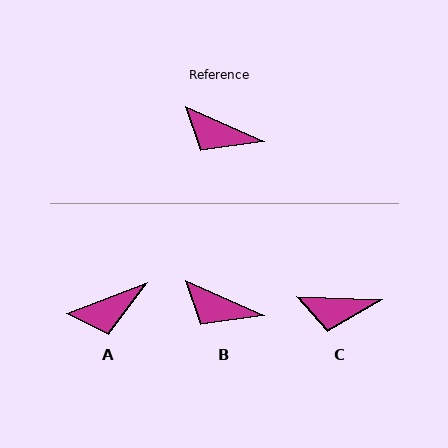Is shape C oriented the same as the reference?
No, it is off by about 22 degrees.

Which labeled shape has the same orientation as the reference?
B.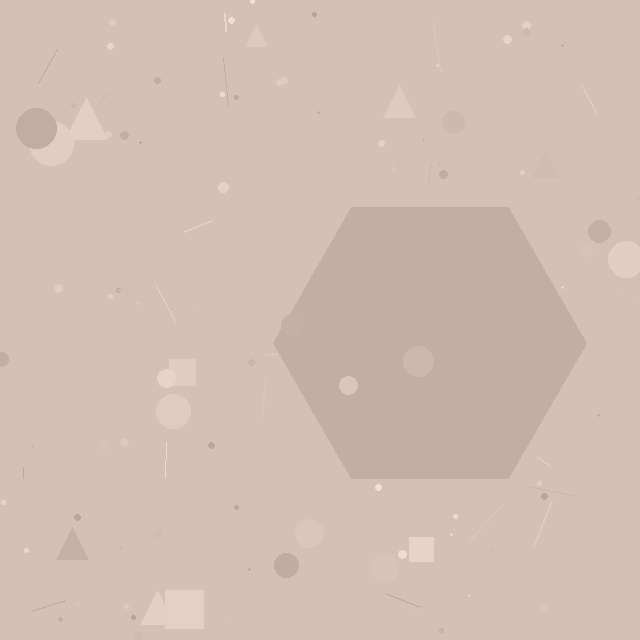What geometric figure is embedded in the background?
A hexagon is embedded in the background.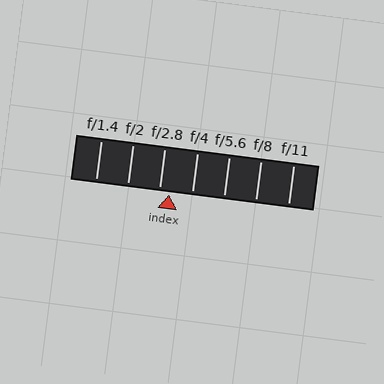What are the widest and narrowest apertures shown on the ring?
The widest aperture shown is f/1.4 and the narrowest is f/11.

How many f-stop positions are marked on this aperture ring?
There are 7 f-stop positions marked.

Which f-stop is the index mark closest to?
The index mark is closest to f/2.8.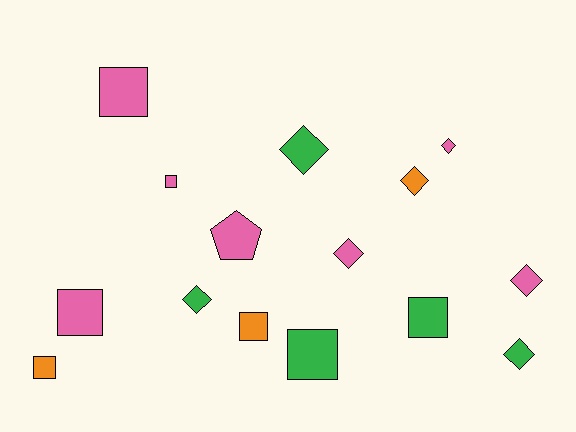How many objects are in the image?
There are 15 objects.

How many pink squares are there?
There are 3 pink squares.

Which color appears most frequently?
Pink, with 7 objects.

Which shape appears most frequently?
Square, with 7 objects.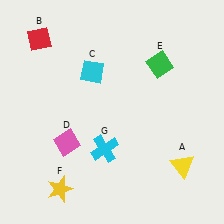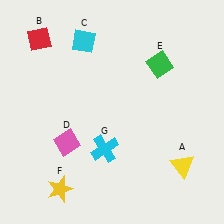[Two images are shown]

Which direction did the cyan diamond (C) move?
The cyan diamond (C) moved up.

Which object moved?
The cyan diamond (C) moved up.